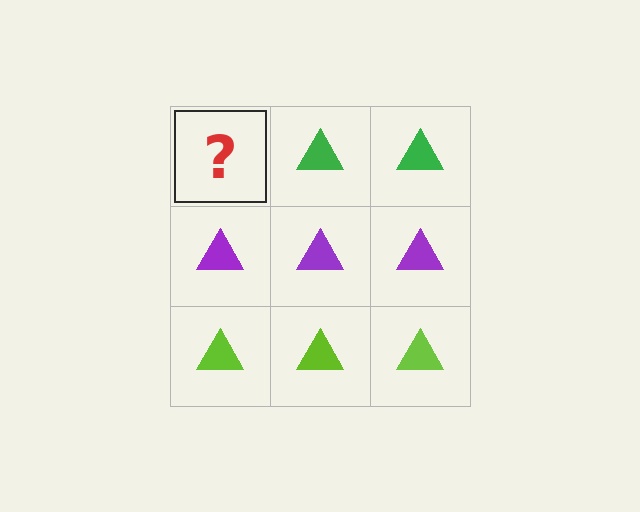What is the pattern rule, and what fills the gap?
The rule is that each row has a consistent color. The gap should be filled with a green triangle.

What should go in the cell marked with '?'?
The missing cell should contain a green triangle.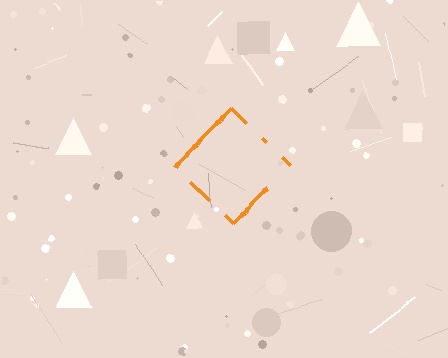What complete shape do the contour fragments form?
The contour fragments form a diamond.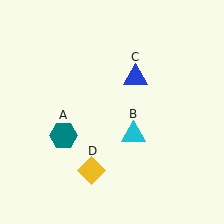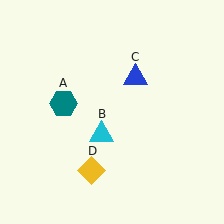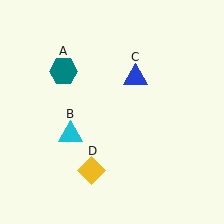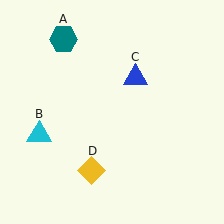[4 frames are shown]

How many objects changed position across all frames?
2 objects changed position: teal hexagon (object A), cyan triangle (object B).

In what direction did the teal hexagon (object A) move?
The teal hexagon (object A) moved up.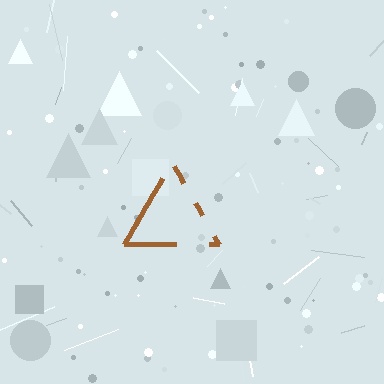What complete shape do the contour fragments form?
The contour fragments form a triangle.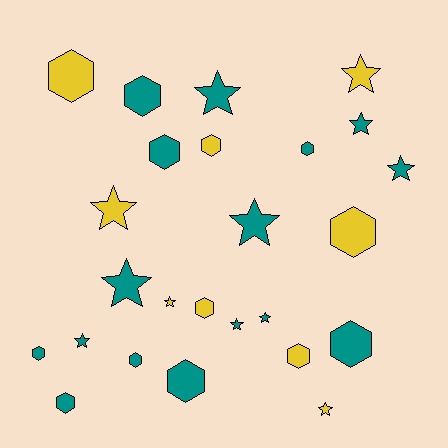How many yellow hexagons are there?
There are 5 yellow hexagons.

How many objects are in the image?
There are 25 objects.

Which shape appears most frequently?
Hexagon, with 13 objects.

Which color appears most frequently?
Teal, with 16 objects.